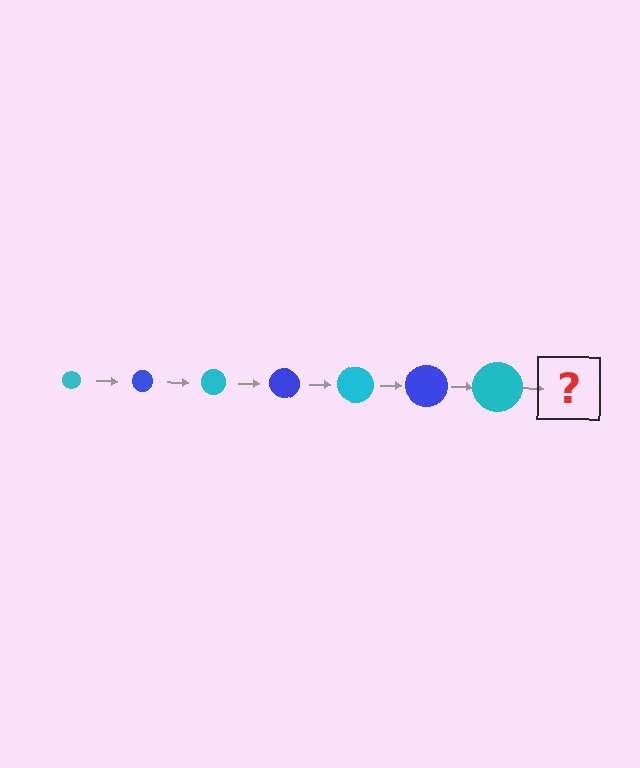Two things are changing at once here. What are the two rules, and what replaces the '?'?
The two rules are that the circle grows larger each step and the color cycles through cyan and blue. The '?' should be a blue circle, larger than the previous one.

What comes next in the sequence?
The next element should be a blue circle, larger than the previous one.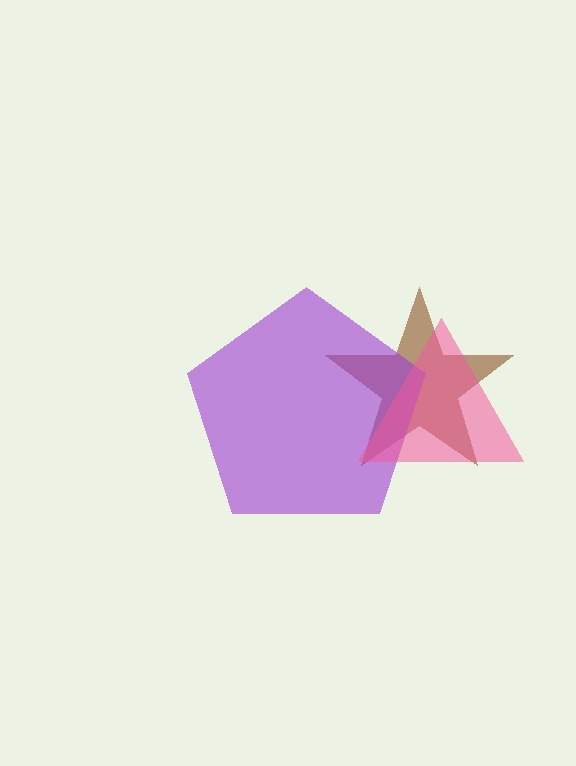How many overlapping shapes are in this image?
There are 3 overlapping shapes in the image.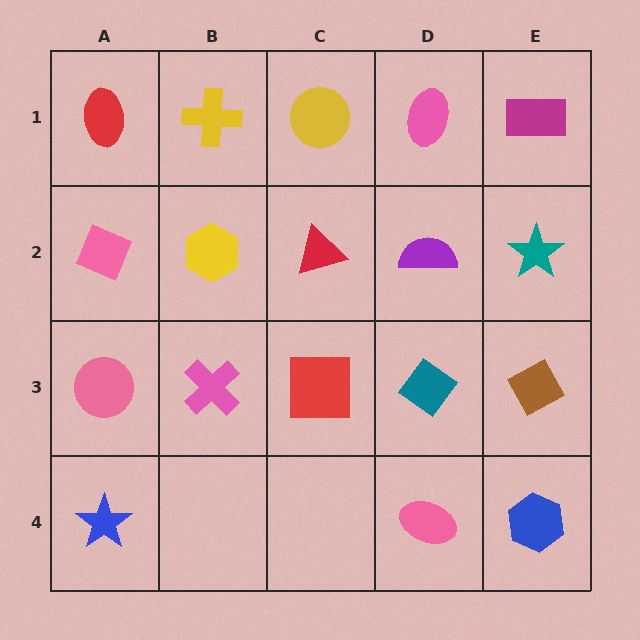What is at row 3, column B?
A pink cross.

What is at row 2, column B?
A yellow hexagon.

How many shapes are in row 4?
3 shapes.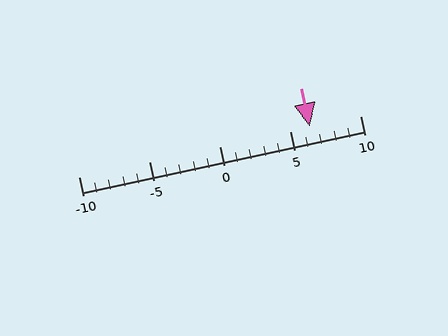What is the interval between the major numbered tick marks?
The major tick marks are spaced 5 units apart.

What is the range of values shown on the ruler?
The ruler shows values from -10 to 10.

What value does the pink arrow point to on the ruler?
The pink arrow points to approximately 6.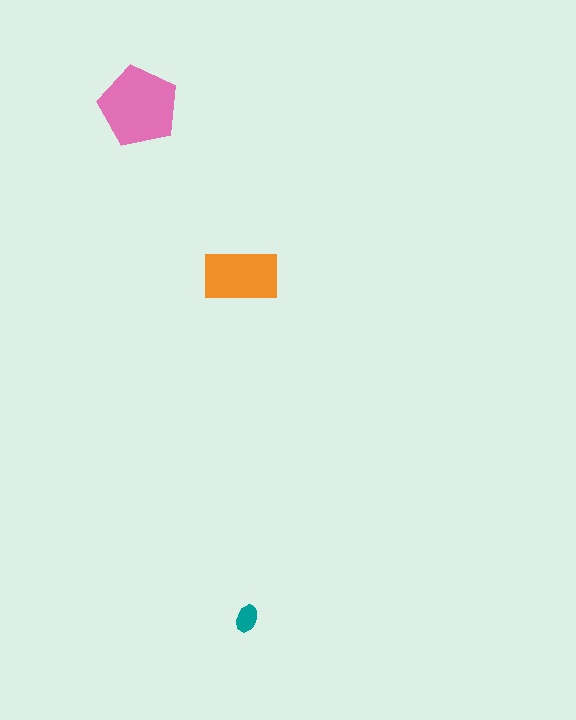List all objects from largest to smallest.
The pink pentagon, the orange rectangle, the teal ellipse.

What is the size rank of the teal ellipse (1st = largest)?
3rd.